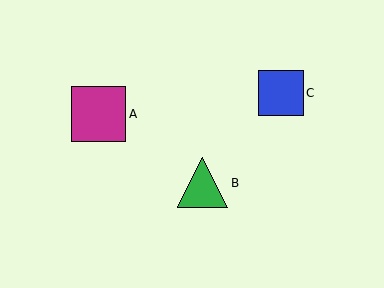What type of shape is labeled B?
Shape B is a green triangle.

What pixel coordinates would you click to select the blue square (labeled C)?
Click at (281, 93) to select the blue square C.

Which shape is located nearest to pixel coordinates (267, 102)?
The blue square (labeled C) at (281, 93) is nearest to that location.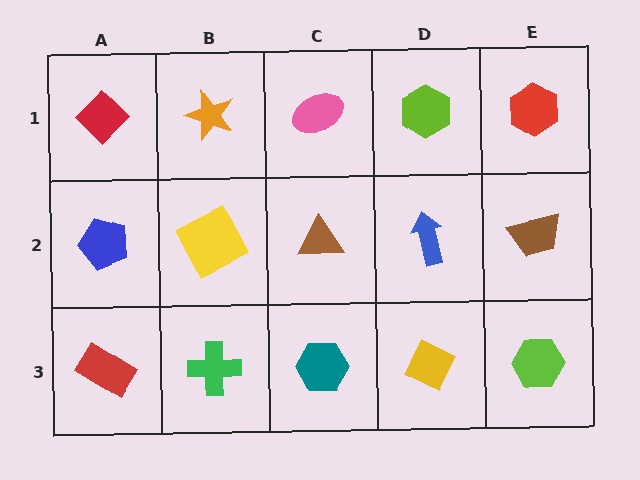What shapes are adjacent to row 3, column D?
A blue arrow (row 2, column D), a teal hexagon (row 3, column C), a lime hexagon (row 3, column E).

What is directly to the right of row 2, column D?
A brown trapezoid.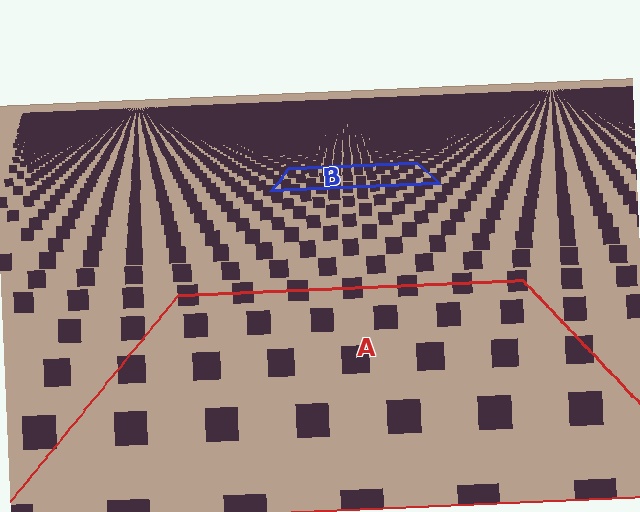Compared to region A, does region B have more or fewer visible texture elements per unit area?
Region B has more texture elements per unit area — they are packed more densely because it is farther away.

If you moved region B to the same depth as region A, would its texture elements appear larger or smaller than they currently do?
They would appear larger. At a closer depth, the same texture elements are projected at a bigger on-screen size.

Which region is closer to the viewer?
Region A is closer. The texture elements there are larger and more spread out.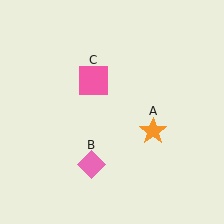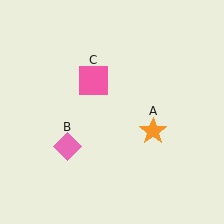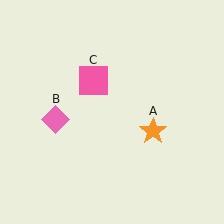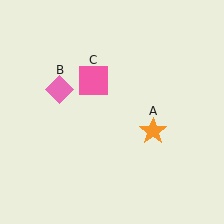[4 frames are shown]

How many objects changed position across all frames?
1 object changed position: pink diamond (object B).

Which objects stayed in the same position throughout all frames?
Orange star (object A) and pink square (object C) remained stationary.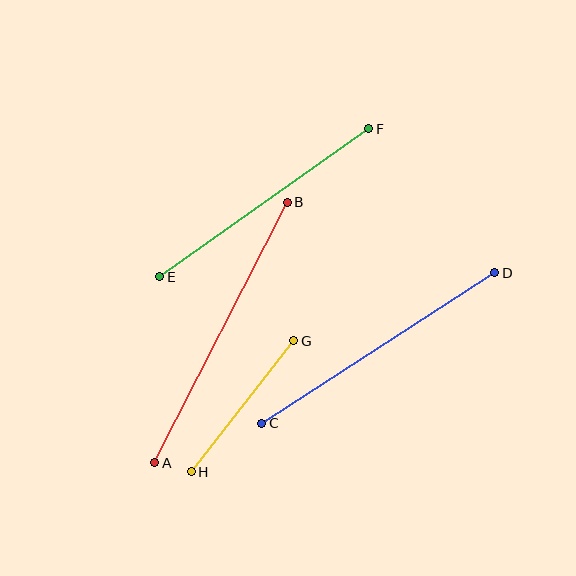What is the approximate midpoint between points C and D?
The midpoint is at approximately (378, 348) pixels.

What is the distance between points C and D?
The distance is approximately 277 pixels.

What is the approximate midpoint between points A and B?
The midpoint is at approximately (221, 332) pixels.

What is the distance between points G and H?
The distance is approximately 167 pixels.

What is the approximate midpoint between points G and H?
The midpoint is at approximately (242, 406) pixels.